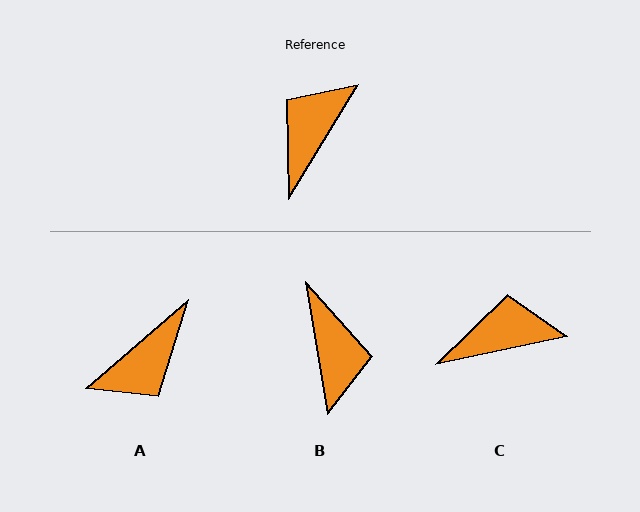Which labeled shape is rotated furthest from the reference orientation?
A, about 162 degrees away.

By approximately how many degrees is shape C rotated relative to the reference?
Approximately 46 degrees clockwise.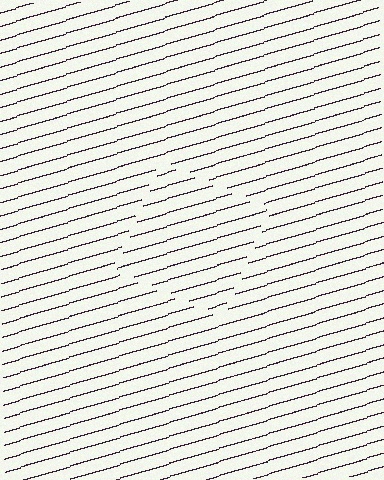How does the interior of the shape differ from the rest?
The interior of the shape contains the same grating, shifted by half a period — the contour is defined by the phase discontinuity where line-ends from the inner and outer gratings abut.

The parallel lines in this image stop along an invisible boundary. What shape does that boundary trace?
An illusory square. The interior of the shape contains the same grating, shifted by half a period — the contour is defined by the phase discontinuity where line-ends from the inner and outer gratings abut.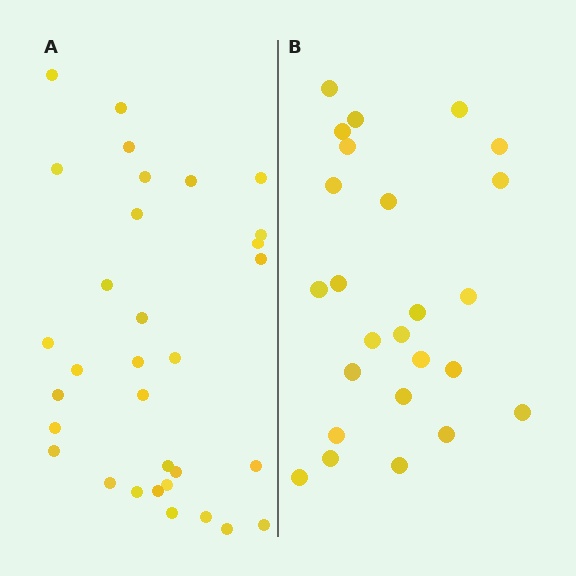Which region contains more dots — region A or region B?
Region A (the left region) has more dots.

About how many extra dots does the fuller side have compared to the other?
Region A has roughly 8 or so more dots than region B.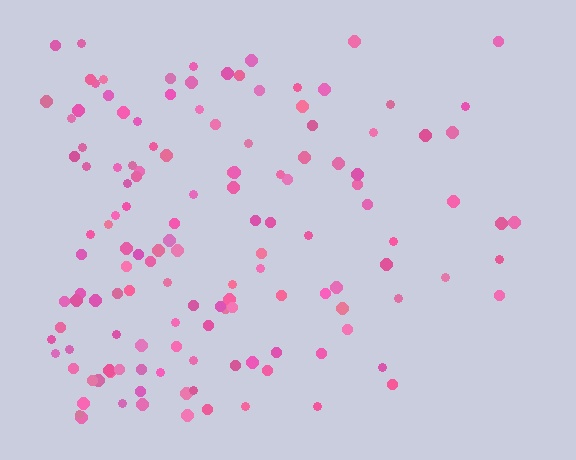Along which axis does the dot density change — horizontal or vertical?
Horizontal.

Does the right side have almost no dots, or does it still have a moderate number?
Still a moderate number, just noticeably fewer than the left.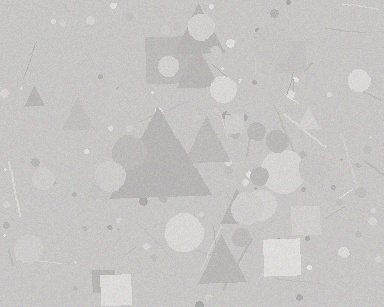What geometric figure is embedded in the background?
A triangle is embedded in the background.